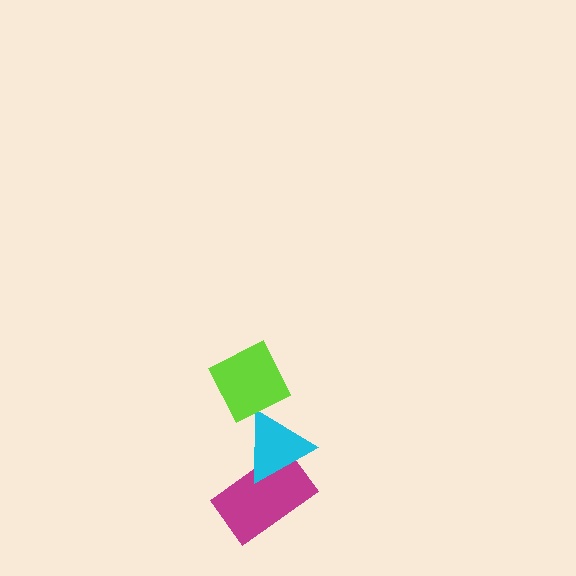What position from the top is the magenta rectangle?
The magenta rectangle is 3rd from the top.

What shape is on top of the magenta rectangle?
The cyan triangle is on top of the magenta rectangle.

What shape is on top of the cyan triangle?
The lime diamond is on top of the cyan triangle.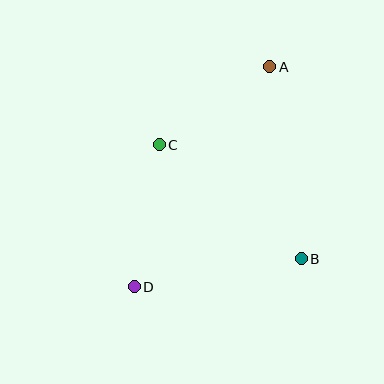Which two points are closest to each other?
Points A and C are closest to each other.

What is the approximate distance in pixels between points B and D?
The distance between B and D is approximately 170 pixels.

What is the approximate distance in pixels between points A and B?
The distance between A and B is approximately 195 pixels.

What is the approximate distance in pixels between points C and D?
The distance between C and D is approximately 144 pixels.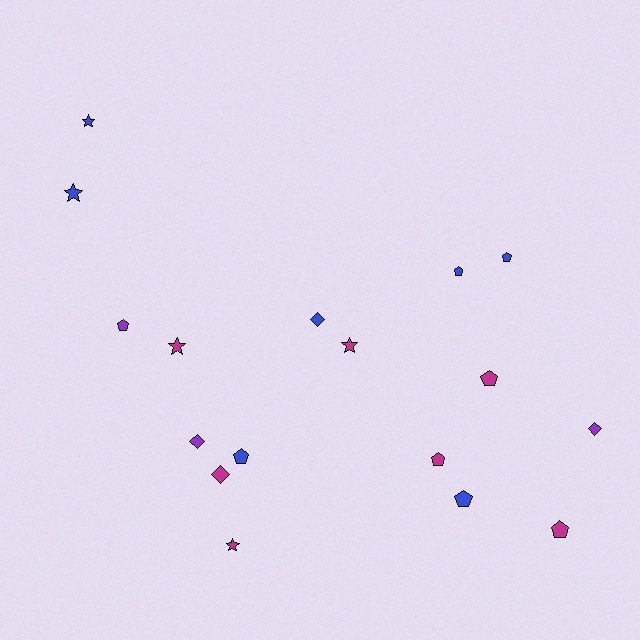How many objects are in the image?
There are 17 objects.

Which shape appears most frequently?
Pentagon, with 8 objects.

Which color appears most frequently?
Blue, with 7 objects.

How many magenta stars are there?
There are 3 magenta stars.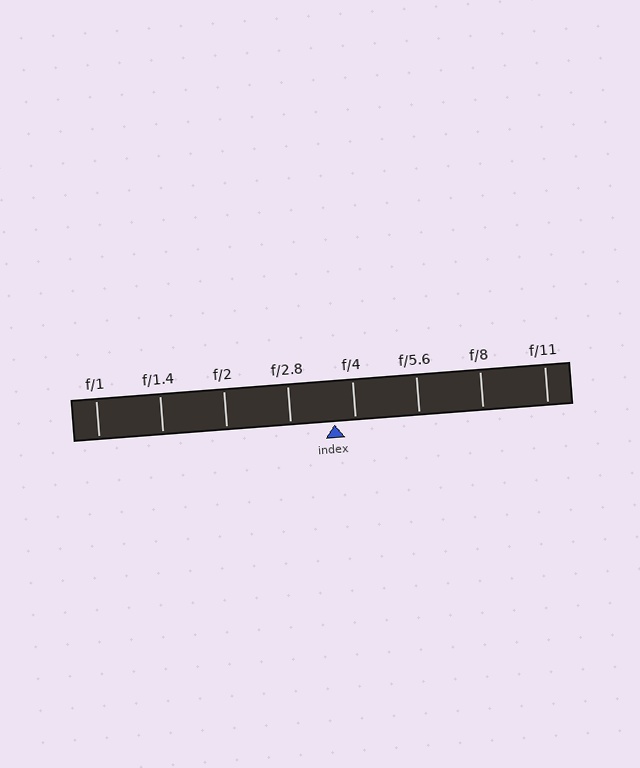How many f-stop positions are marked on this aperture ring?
There are 8 f-stop positions marked.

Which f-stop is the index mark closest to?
The index mark is closest to f/4.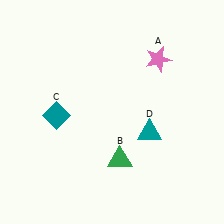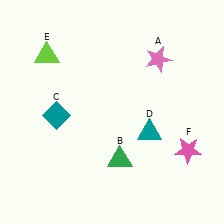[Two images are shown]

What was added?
A lime triangle (E), a pink star (F) were added in Image 2.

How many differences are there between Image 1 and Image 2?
There are 2 differences between the two images.